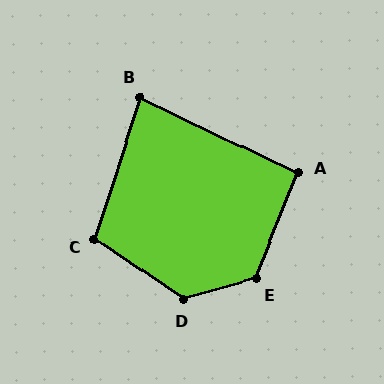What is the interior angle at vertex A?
Approximately 94 degrees (approximately right).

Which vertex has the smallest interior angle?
B, at approximately 82 degrees.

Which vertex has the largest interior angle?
D, at approximately 130 degrees.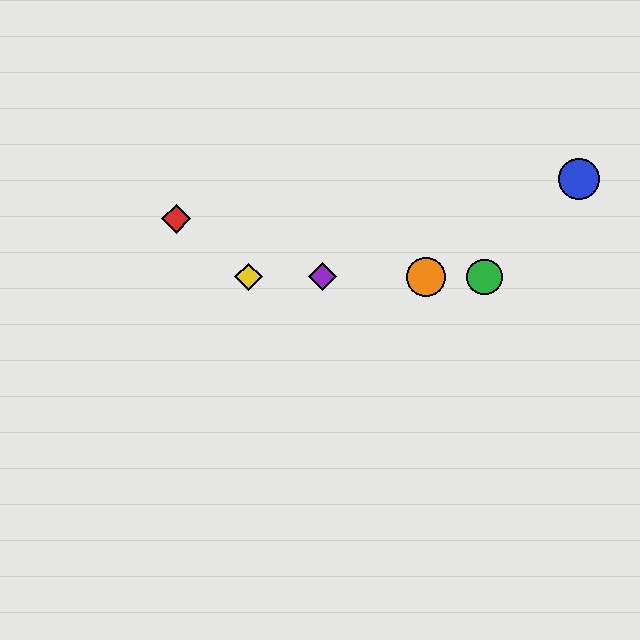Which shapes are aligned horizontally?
The green circle, the yellow diamond, the purple diamond, the orange circle are aligned horizontally.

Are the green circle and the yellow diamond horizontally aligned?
Yes, both are at y≈277.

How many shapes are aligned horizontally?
4 shapes (the green circle, the yellow diamond, the purple diamond, the orange circle) are aligned horizontally.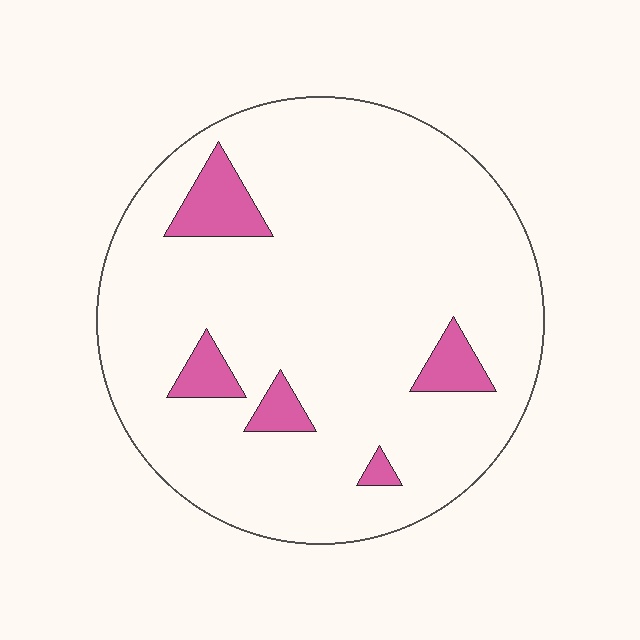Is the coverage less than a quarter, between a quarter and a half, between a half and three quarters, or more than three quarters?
Less than a quarter.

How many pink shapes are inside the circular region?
5.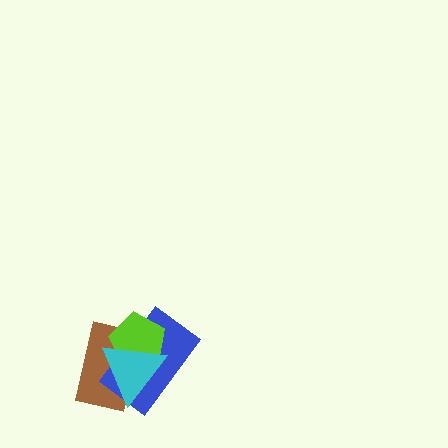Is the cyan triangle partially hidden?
No, no other shape covers it.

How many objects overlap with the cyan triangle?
3 objects overlap with the cyan triangle.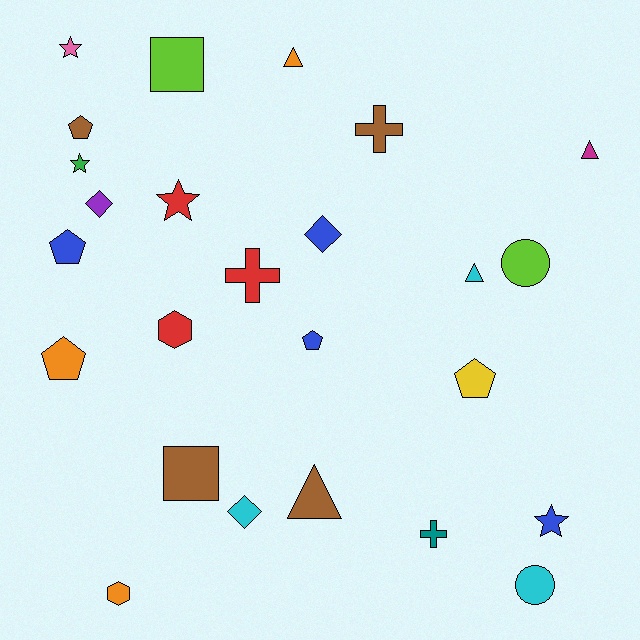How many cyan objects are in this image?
There are 3 cyan objects.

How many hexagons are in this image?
There are 2 hexagons.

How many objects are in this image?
There are 25 objects.